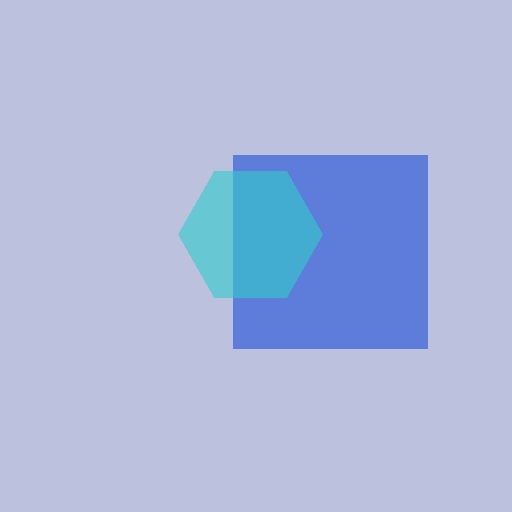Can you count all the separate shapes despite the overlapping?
Yes, there are 2 separate shapes.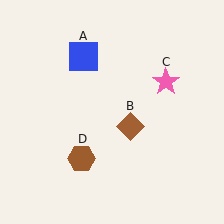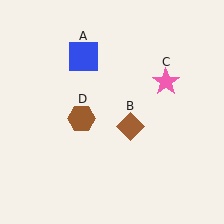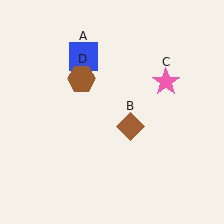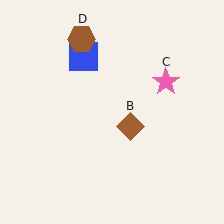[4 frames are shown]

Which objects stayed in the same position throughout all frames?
Blue square (object A) and brown diamond (object B) and pink star (object C) remained stationary.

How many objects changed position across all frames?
1 object changed position: brown hexagon (object D).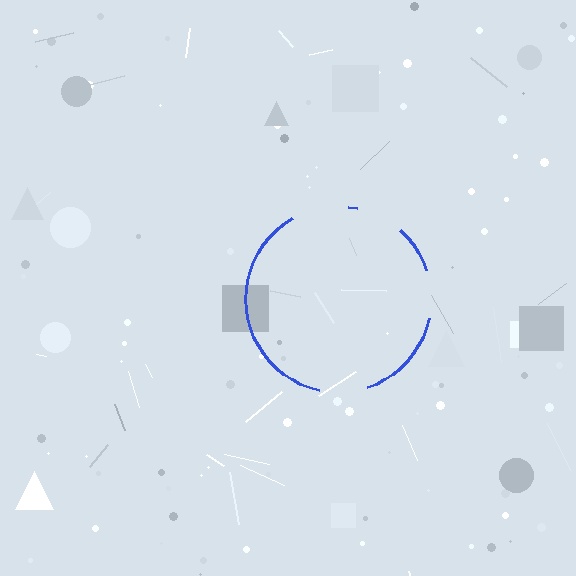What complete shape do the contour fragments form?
The contour fragments form a circle.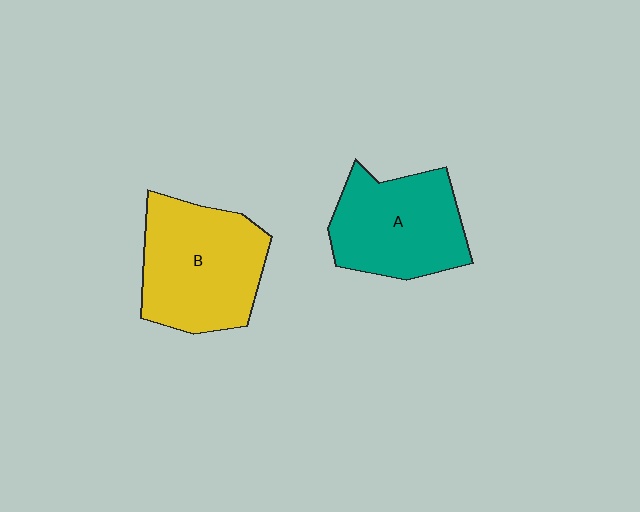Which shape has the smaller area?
Shape A (teal).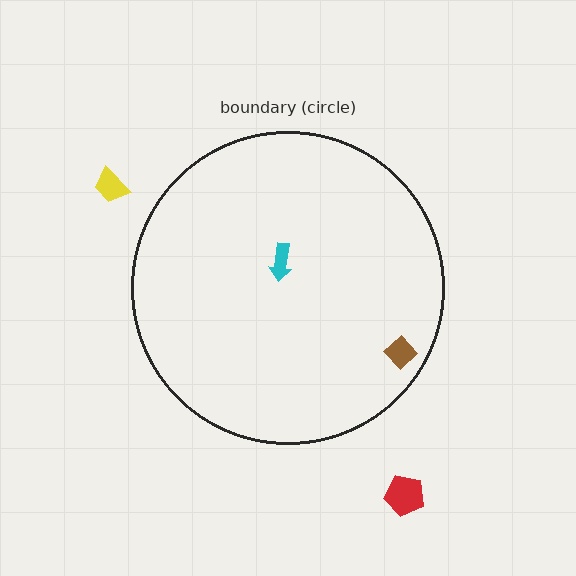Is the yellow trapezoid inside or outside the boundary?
Outside.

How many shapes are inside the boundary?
2 inside, 2 outside.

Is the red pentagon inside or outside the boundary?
Outside.